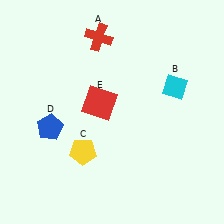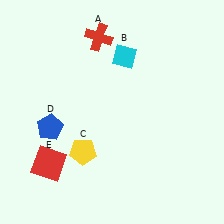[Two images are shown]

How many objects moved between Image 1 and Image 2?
2 objects moved between the two images.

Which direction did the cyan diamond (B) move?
The cyan diamond (B) moved left.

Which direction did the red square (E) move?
The red square (E) moved down.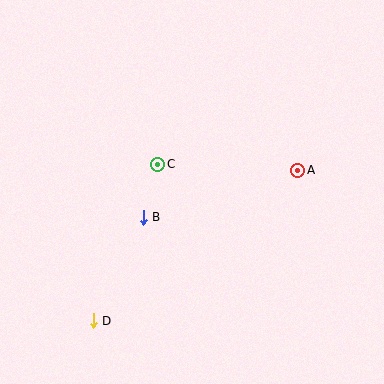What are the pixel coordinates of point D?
Point D is at (93, 321).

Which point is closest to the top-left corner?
Point C is closest to the top-left corner.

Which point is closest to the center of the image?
Point C at (158, 164) is closest to the center.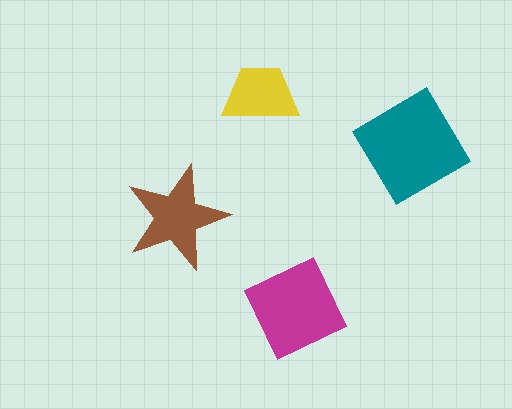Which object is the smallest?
The yellow trapezoid.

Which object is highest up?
The yellow trapezoid is topmost.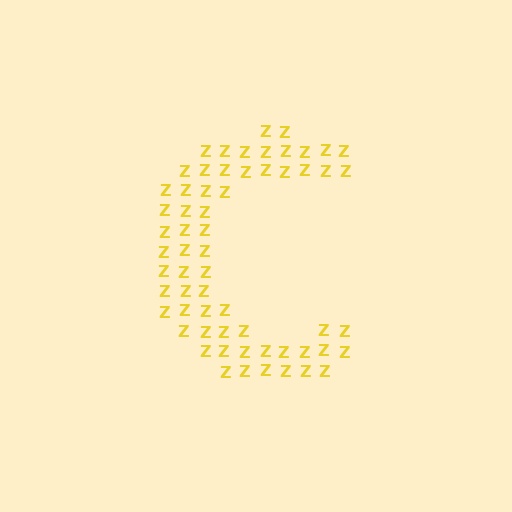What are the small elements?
The small elements are letter Z's.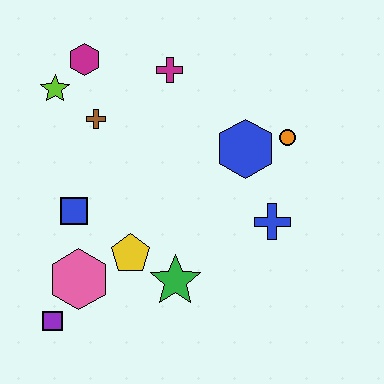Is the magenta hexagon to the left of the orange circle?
Yes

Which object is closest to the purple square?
The pink hexagon is closest to the purple square.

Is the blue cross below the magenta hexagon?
Yes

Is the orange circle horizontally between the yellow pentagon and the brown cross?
No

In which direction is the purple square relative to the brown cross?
The purple square is below the brown cross.